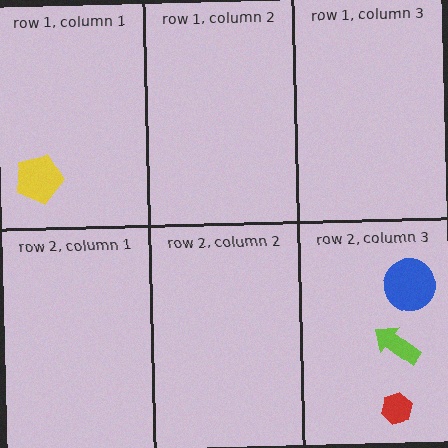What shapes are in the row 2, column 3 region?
The red hexagon, the lime arrow, the blue circle.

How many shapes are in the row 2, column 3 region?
3.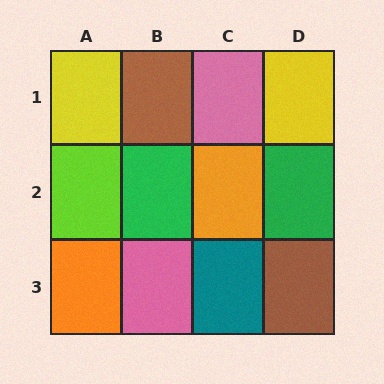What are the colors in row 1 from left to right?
Yellow, brown, pink, yellow.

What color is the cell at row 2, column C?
Orange.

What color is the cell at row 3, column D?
Brown.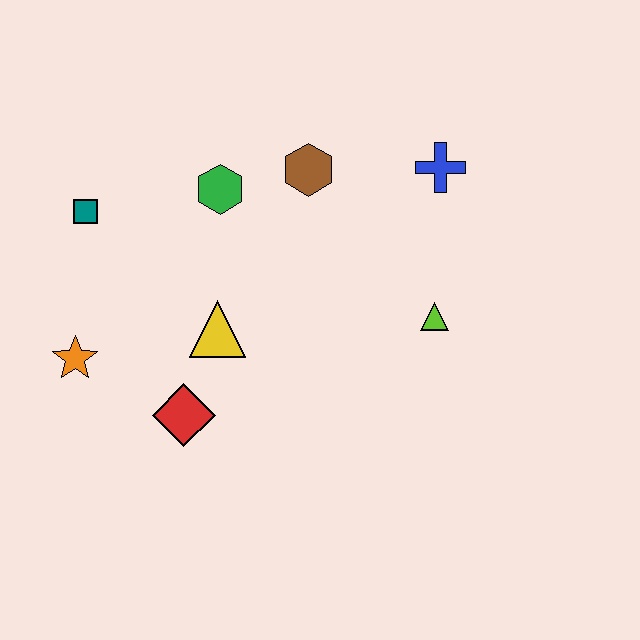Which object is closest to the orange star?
The red diamond is closest to the orange star.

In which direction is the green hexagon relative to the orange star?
The green hexagon is above the orange star.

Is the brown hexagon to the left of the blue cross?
Yes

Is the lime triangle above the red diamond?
Yes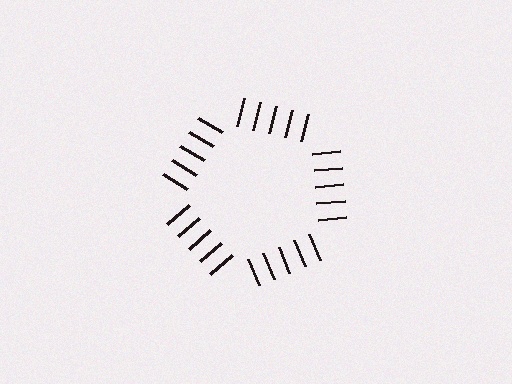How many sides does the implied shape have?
5 sides — the line-ends trace a pentagon.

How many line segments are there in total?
25 — 5 along each of the 5 edges.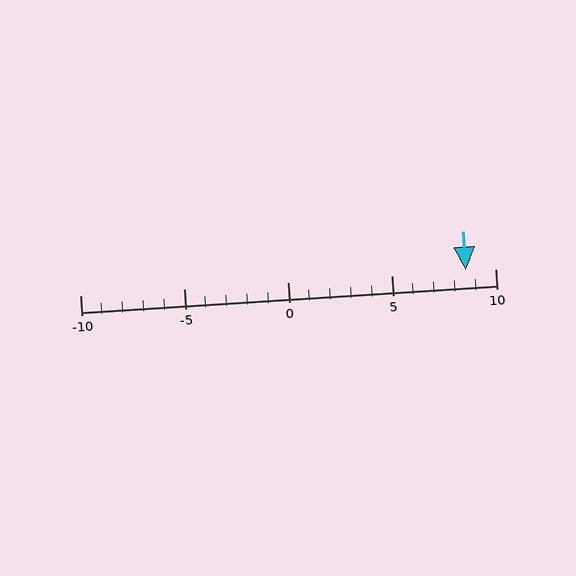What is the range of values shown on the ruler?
The ruler shows values from -10 to 10.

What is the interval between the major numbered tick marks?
The major tick marks are spaced 5 units apart.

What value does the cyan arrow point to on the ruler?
The cyan arrow points to approximately 9.